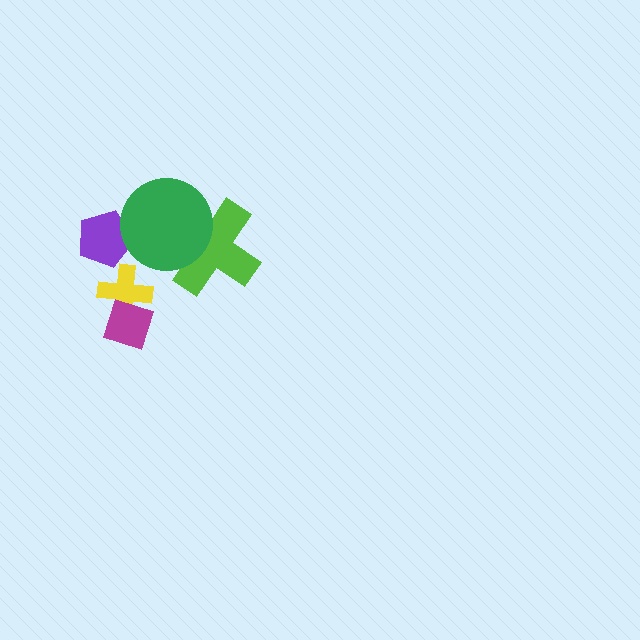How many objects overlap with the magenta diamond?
1 object overlaps with the magenta diamond.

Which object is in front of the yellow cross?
The magenta diamond is in front of the yellow cross.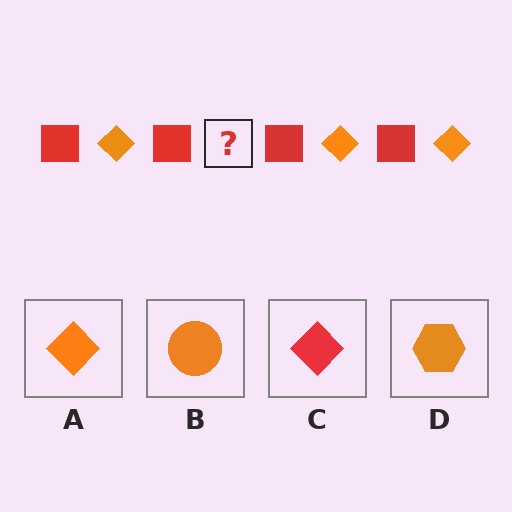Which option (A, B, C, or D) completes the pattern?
A.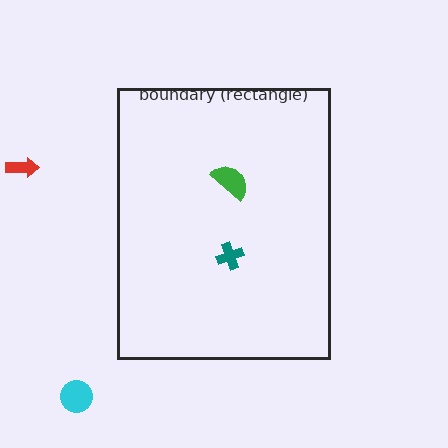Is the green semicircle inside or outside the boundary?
Inside.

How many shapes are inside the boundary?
2 inside, 2 outside.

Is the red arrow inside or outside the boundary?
Outside.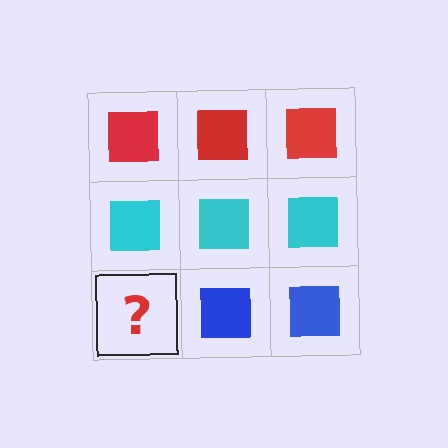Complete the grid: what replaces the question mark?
The question mark should be replaced with a blue square.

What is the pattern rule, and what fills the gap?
The rule is that each row has a consistent color. The gap should be filled with a blue square.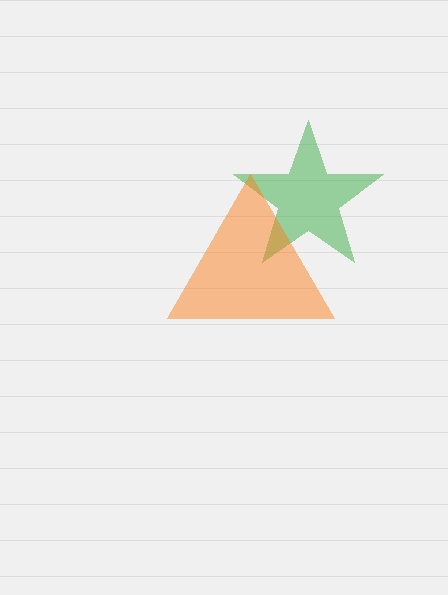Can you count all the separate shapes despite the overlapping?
Yes, there are 2 separate shapes.